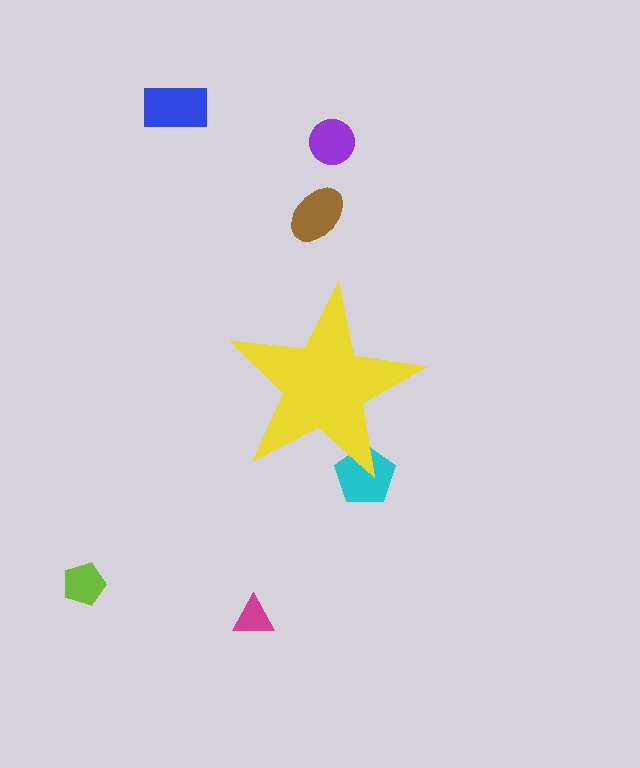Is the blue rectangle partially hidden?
No, the blue rectangle is fully visible.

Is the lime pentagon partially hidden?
No, the lime pentagon is fully visible.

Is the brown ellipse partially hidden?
No, the brown ellipse is fully visible.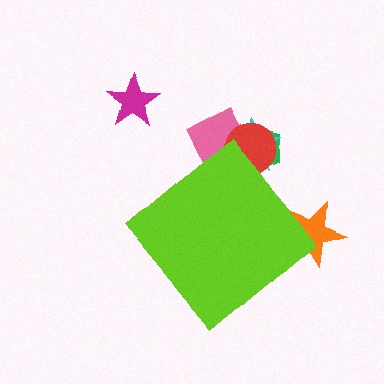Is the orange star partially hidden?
Yes, the orange star is partially hidden behind the lime diamond.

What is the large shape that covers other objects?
A lime diamond.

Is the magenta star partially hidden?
No, the magenta star is fully visible.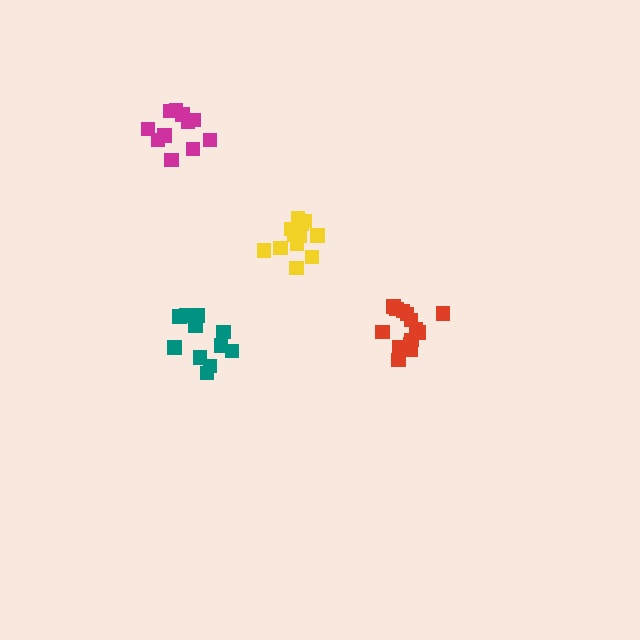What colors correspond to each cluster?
The clusters are colored: red, magenta, yellow, teal.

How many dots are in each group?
Group 1: 14 dots, Group 2: 11 dots, Group 3: 12 dots, Group 4: 11 dots (48 total).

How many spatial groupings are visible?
There are 4 spatial groupings.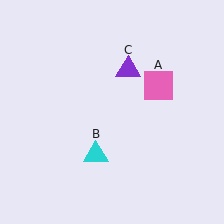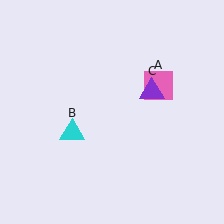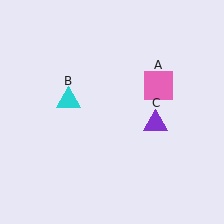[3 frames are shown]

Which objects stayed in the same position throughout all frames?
Pink square (object A) remained stationary.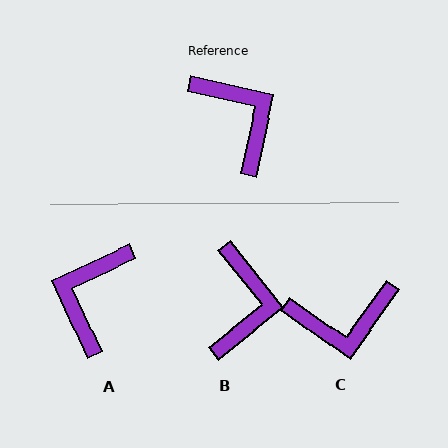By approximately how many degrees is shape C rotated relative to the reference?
Approximately 113 degrees clockwise.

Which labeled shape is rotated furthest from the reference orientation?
A, about 127 degrees away.